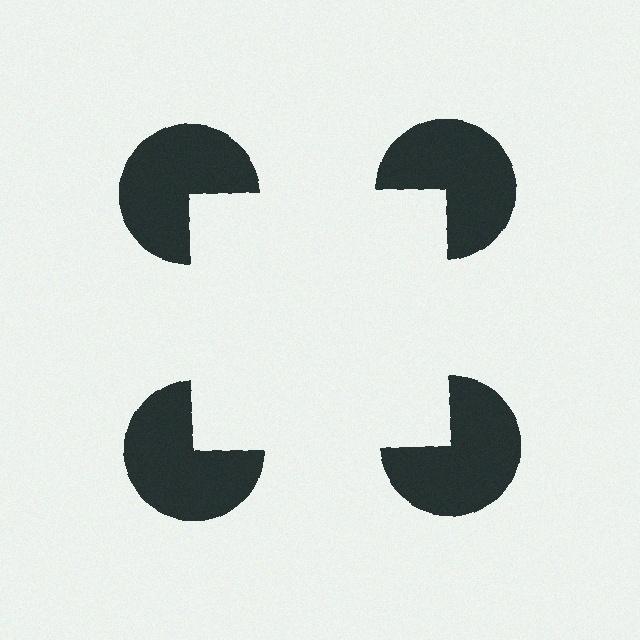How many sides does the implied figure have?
4 sides.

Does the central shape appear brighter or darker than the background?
It typically appears slightly brighter than the background, even though no actual brightness change is drawn.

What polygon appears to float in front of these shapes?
An illusory square — its edges are inferred from the aligned wedge cuts in the pac-man discs, not physically drawn.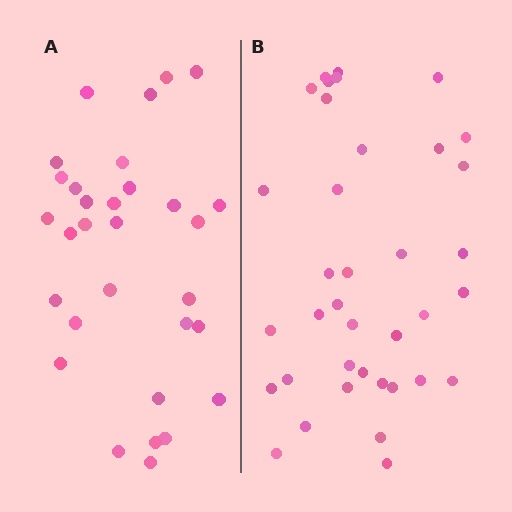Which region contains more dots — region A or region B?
Region B (the right region) has more dots.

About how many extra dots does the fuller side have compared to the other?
Region B has about 6 more dots than region A.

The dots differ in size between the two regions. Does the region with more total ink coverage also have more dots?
No. Region A has more total ink coverage because its dots are larger, but region B actually contains more individual dots. Total area can be misleading — the number of items is what matters here.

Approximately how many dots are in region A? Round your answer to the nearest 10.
About 30 dots. (The exact count is 31, which rounds to 30.)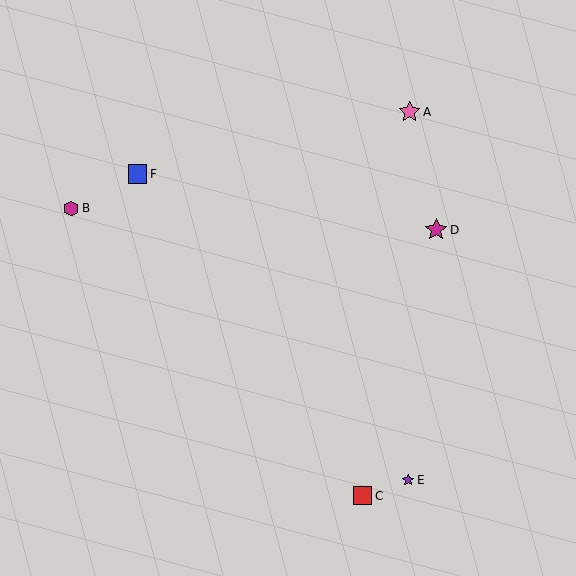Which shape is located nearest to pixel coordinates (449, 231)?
The magenta star (labeled D) at (436, 230) is nearest to that location.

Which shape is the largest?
The magenta star (labeled D) is the largest.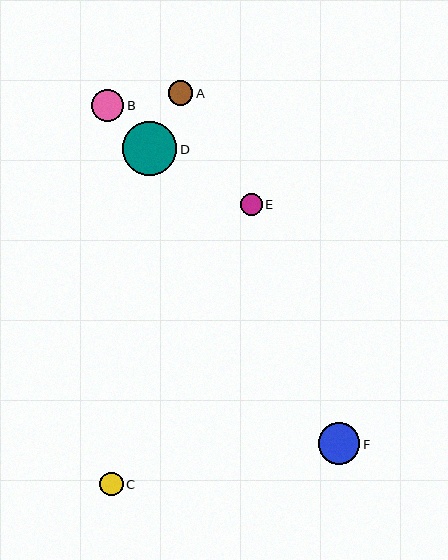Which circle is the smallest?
Circle E is the smallest with a size of approximately 21 pixels.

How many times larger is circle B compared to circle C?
Circle B is approximately 1.4 times the size of circle C.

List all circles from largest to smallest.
From largest to smallest: D, F, B, A, C, E.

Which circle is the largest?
Circle D is the largest with a size of approximately 54 pixels.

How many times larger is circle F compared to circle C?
Circle F is approximately 1.8 times the size of circle C.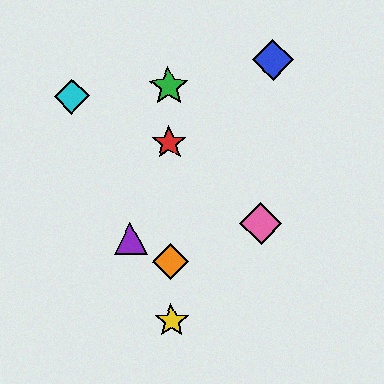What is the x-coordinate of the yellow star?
The yellow star is at x≈171.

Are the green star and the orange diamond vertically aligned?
Yes, both are at x≈168.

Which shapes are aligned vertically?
The red star, the green star, the yellow star, the orange diamond are aligned vertically.